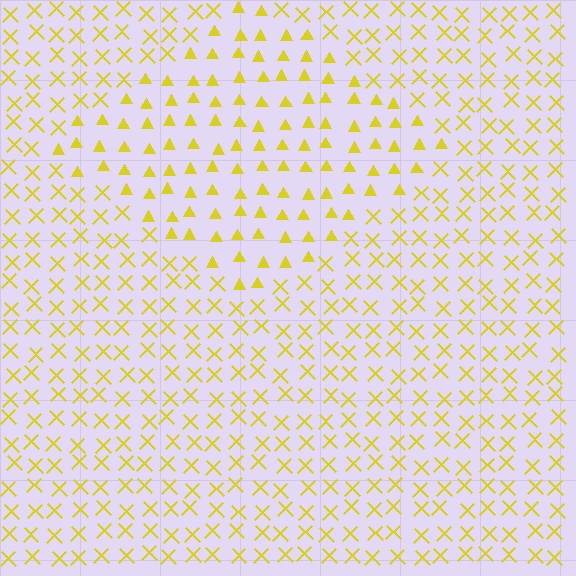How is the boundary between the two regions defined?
The boundary is defined by a change in element shape: triangles inside vs. X marks outside. All elements share the same color and spacing.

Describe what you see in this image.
The image is filled with small yellow elements arranged in a uniform grid. A diamond-shaped region contains triangles, while the surrounding area contains X marks. The boundary is defined purely by the change in element shape.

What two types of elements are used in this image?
The image uses triangles inside the diamond region and X marks outside it.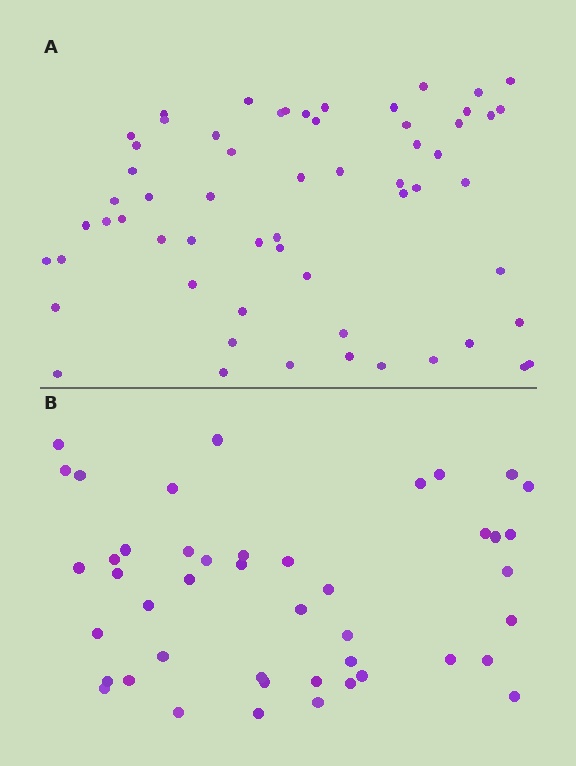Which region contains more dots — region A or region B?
Region A (the top region) has more dots.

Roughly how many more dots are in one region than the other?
Region A has approximately 15 more dots than region B.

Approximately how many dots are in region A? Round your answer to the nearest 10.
About 60 dots.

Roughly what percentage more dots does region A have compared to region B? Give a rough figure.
About 35% more.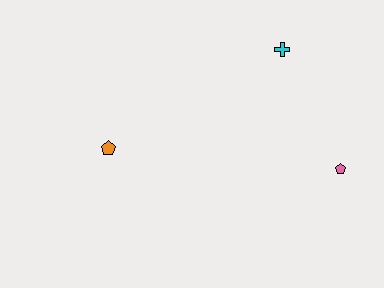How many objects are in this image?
There are 3 objects.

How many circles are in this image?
There are no circles.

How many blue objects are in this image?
There are no blue objects.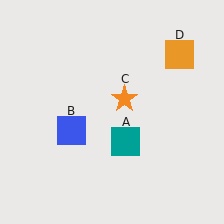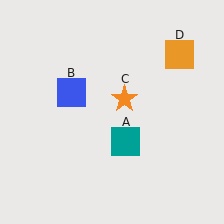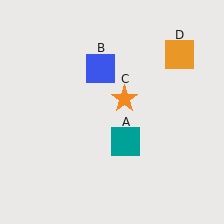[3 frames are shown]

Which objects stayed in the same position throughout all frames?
Teal square (object A) and orange star (object C) and orange square (object D) remained stationary.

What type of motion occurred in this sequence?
The blue square (object B) rotated clockwise around the center of the scene.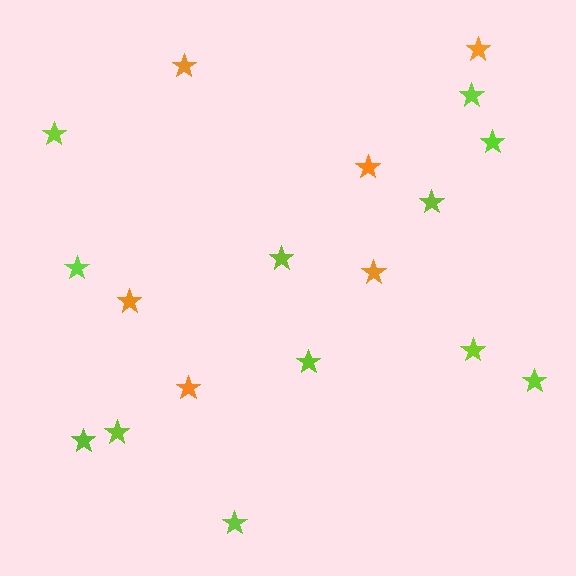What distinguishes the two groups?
There are 2 groups: one group of orange stars (6) and one group of lime stars (12).